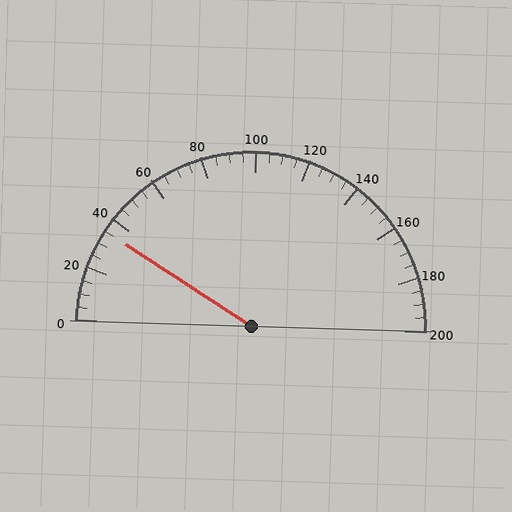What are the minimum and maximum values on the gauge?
The gauge ranges from 0 to 200.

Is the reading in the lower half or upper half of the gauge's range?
The reading is in the lower half of the range (0 to 200).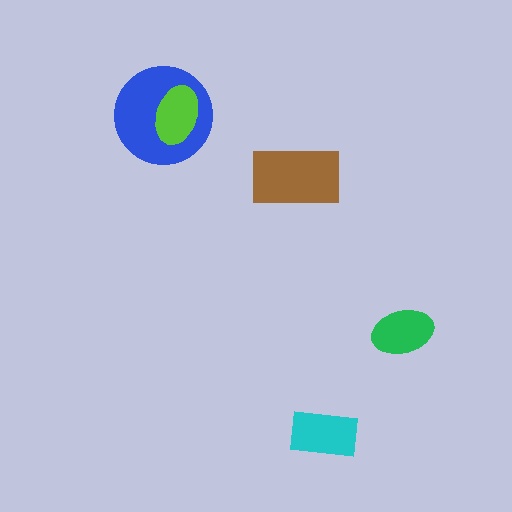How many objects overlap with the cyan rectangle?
0 objects overlap with the cyan rectangle.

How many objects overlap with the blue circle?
1 object overlaps with the blue circle.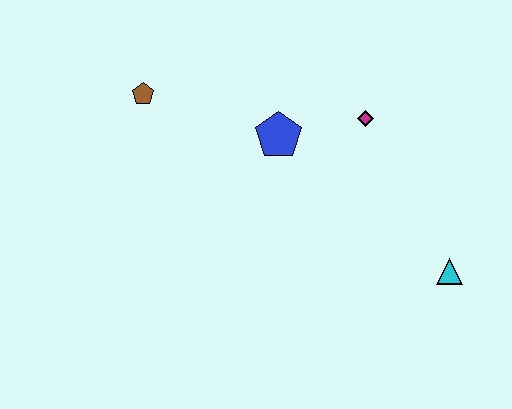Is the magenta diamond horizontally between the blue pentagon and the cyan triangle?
Yes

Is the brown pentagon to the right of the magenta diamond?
No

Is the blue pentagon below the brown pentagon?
Yes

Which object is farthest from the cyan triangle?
The brown pentagon is farthest from the cyan triangle.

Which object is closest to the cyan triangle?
The magenta diamond is closest to the cyan triangle.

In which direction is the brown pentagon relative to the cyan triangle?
The brown pentagon is to the left of the cyan triangle.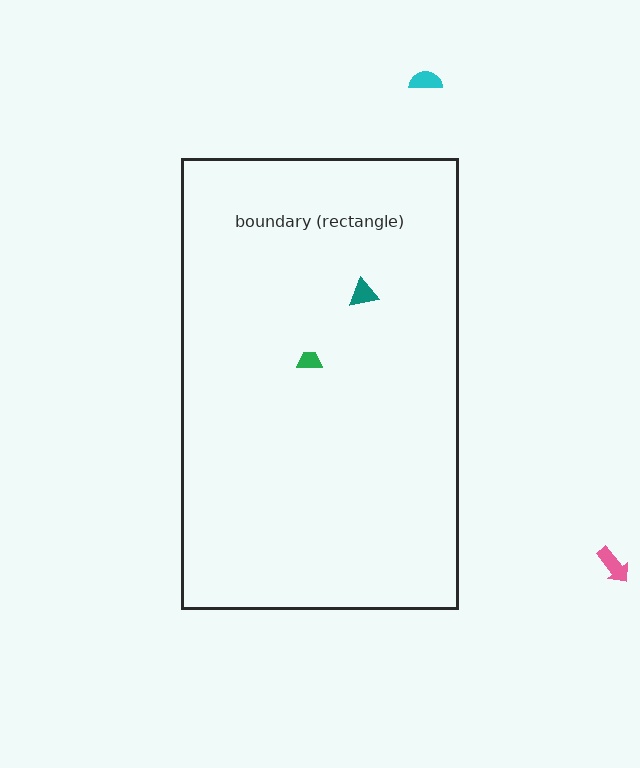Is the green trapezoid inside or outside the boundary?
Inside.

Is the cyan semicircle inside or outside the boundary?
Outside.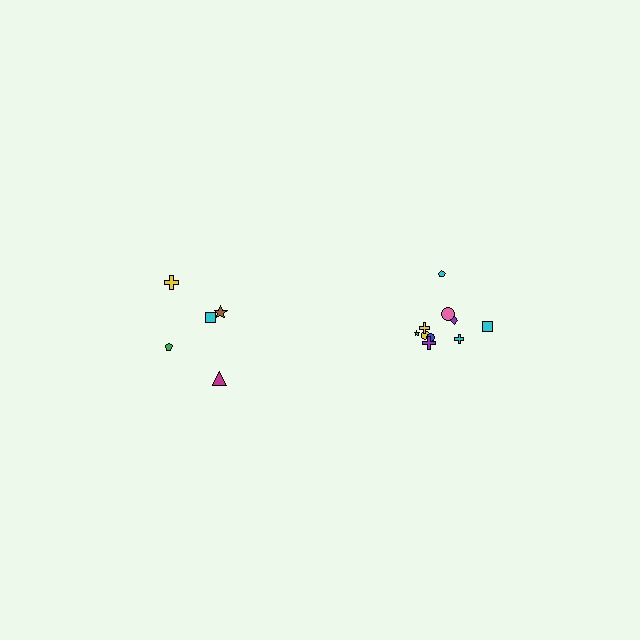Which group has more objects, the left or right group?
The right group.